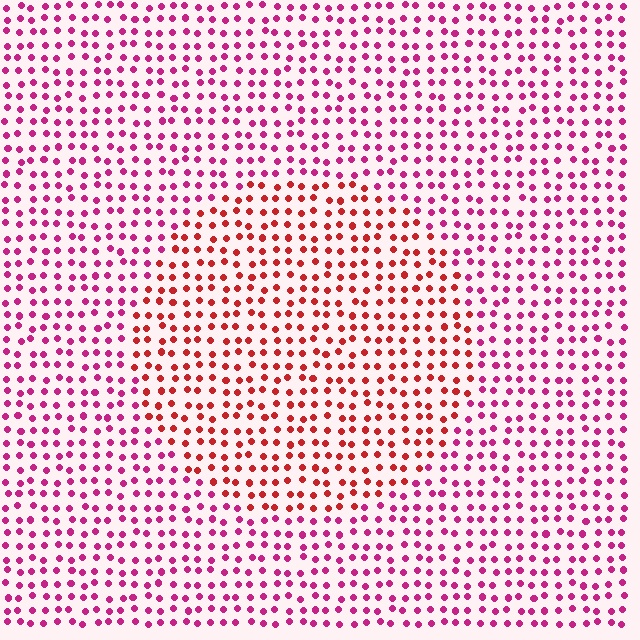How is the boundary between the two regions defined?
The boundary is defined purely by a slight shift in hue (about 35 degrees). Spacing, size, and orientation are identical on both sides.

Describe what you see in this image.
The image is filled with small magenta elements in a uniform arrangement. A circle-shaped region is visible where the elements are tinted to a slightly different hue, forming a subtle color boundary.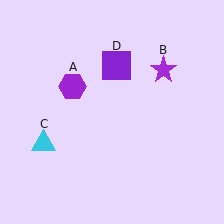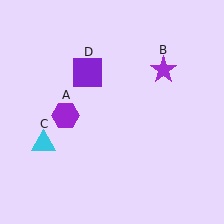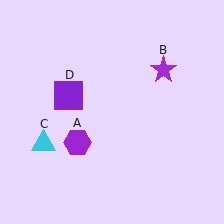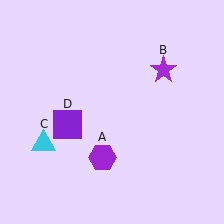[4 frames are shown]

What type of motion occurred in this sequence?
The purple hexagon (object A), purple square (object D) rotated counterclockwise around the center of the scene.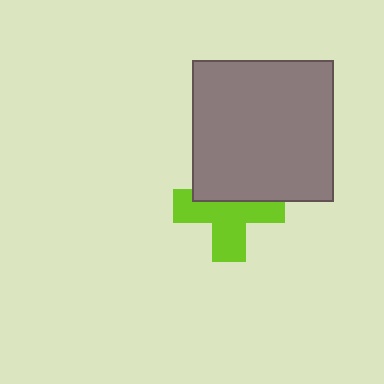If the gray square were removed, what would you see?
You would see the complete lime cross.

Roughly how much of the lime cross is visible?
About half of it is visible (roughly 61%).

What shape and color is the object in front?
The object in front is a gray square.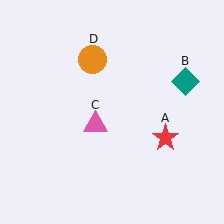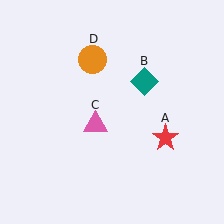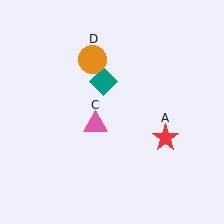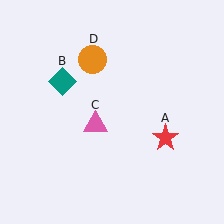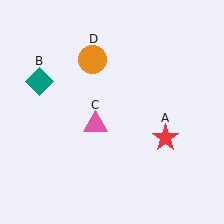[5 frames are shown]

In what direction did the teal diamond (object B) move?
The teal diamond (object B) moved left.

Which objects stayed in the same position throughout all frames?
Red star (object A) and pink triangle (object C) and orange circle (object D) remained stationary.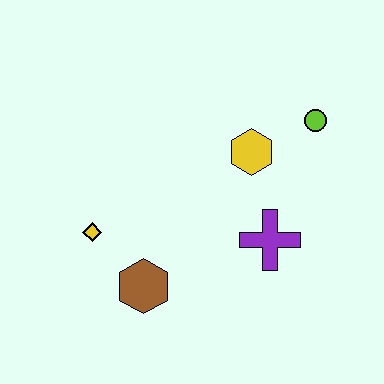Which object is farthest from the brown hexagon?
The lime circle is farthest from the brown hexagon.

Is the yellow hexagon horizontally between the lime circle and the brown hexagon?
Yes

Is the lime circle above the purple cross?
Yes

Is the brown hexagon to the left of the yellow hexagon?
Yes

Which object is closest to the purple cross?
The yellow hexagon is closest to the purple cross.